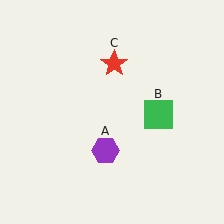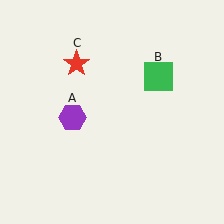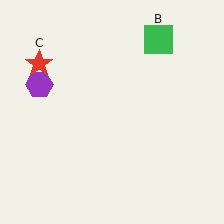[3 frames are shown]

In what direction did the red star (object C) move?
The red star (object C) moved left.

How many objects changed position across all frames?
3 objects changed position: purple hexagon (object A), green square (object B), red star (object C).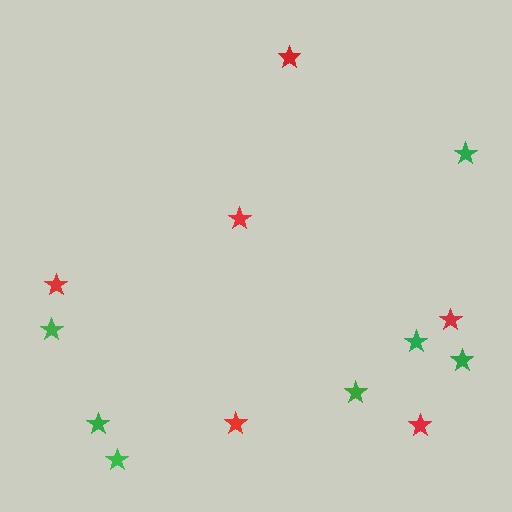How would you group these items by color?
There are 2 groups: one group of red stars (6) and one group of green stars (7).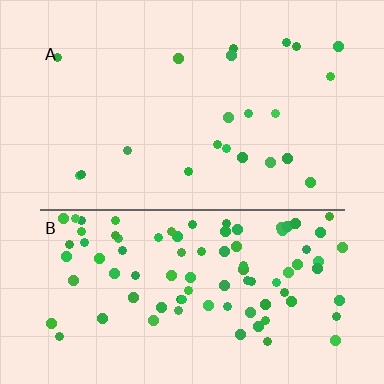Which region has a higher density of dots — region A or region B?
B (the bottom).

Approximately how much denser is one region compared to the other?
Approximately 4.2× — region B over region A.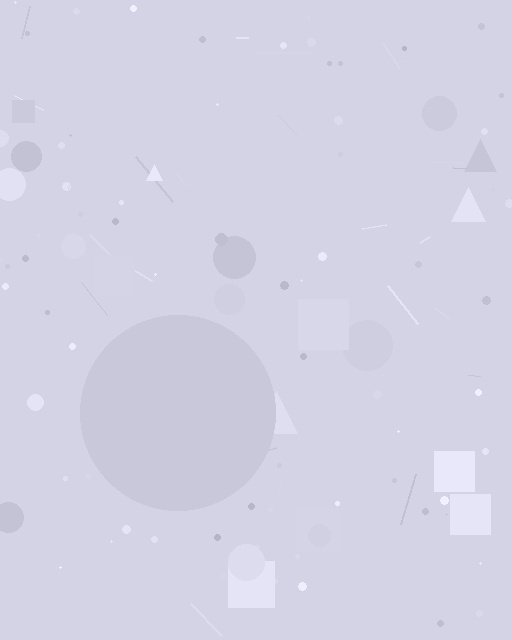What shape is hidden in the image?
A circle is hidden in the image.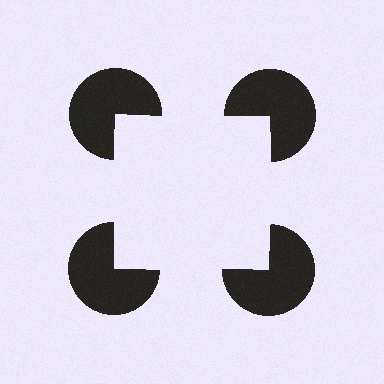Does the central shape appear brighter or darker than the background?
It typically appears slightly brighter than the background, even though no actual brightness change is drawn.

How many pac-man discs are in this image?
There are 4 — one at each vertex of the illusory square.